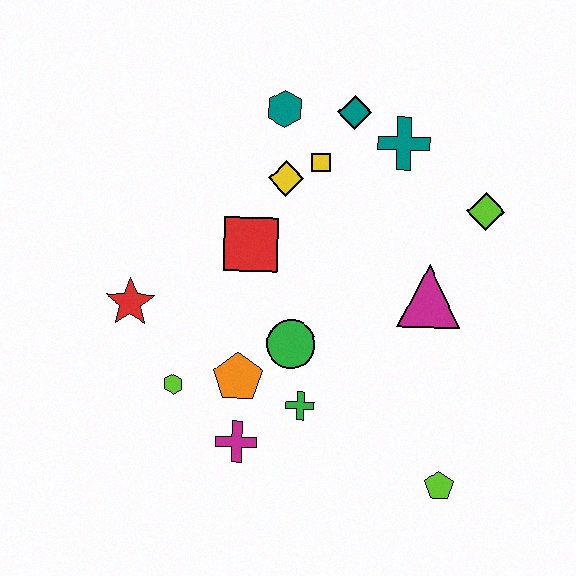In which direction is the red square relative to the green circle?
The red square is above the green circle.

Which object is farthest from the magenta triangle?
The red star is farthest from the magenta triangle.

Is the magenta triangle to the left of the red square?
No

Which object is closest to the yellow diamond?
The yellow square is closest to the yellow diamond.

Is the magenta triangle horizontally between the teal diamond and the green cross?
No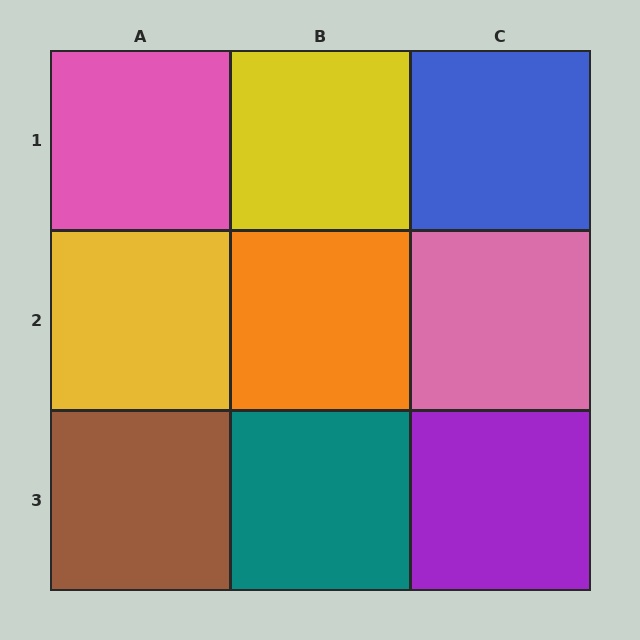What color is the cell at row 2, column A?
Yellow.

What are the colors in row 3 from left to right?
Brown, teal, purple.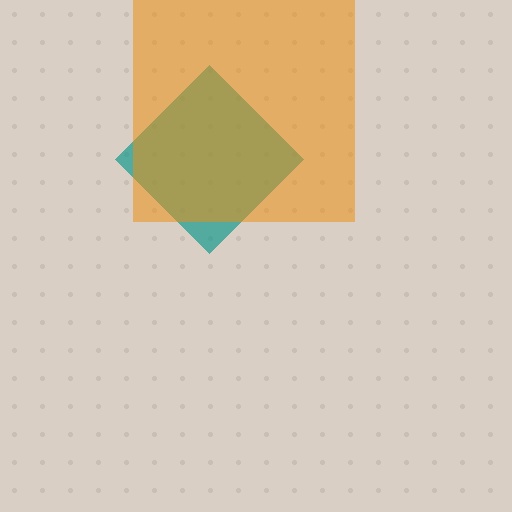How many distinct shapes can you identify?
There are 2 distinct shapes: a teal diamond, an orange square.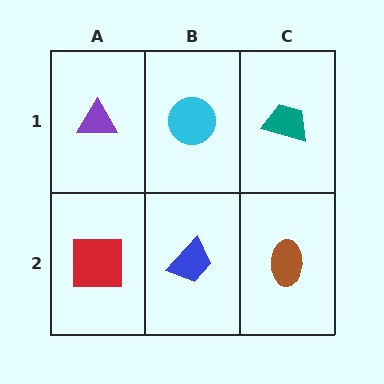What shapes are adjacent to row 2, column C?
A teal trapezoid (row 1, column C), a blue trapezoid (row 2, column B).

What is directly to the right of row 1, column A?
A cyan circle.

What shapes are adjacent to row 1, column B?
A blue trapezoid (row 2, column B), a purple triangle (row 1, column A), a teal trapezoid (row 1, column C).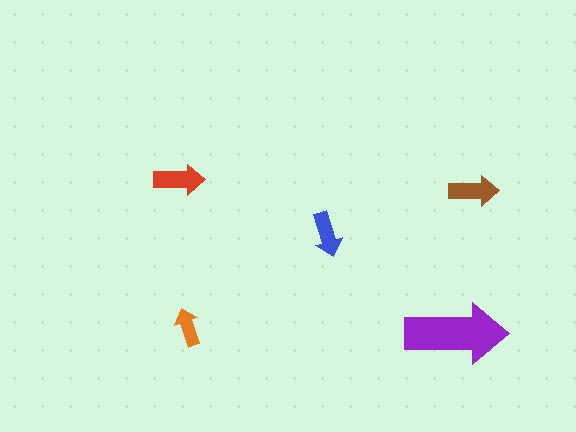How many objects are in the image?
There are 5 objects in the image.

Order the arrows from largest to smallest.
the purple one, the red one, the brown one, the blue one, the orange one.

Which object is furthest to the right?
The brown arrow is rightmost.